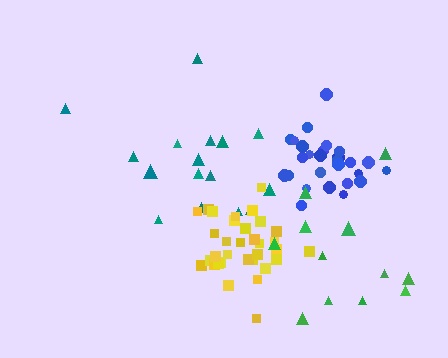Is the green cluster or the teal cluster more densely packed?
Teal.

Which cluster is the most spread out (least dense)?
Green.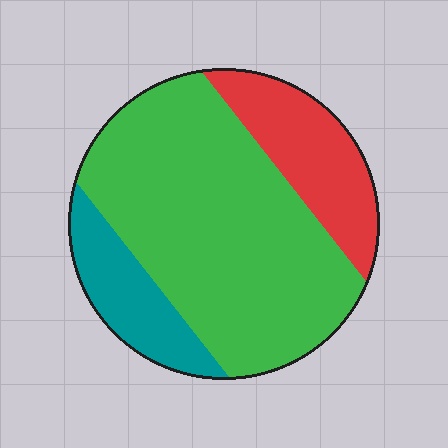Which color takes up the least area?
Teal, at roughly 15%.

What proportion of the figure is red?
Red takes up about one fifth (1/5) of the figure.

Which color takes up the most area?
Green, at roughly 65%.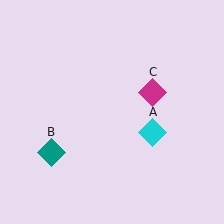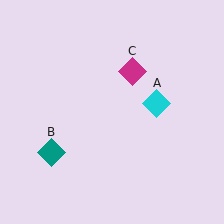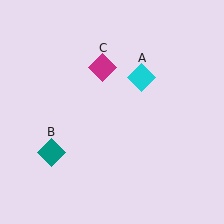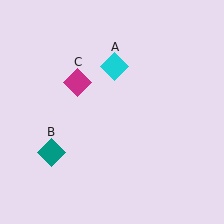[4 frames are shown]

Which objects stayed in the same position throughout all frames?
Teal diamond (object B) remained stationary.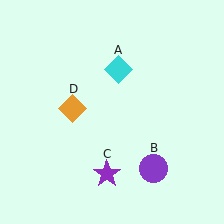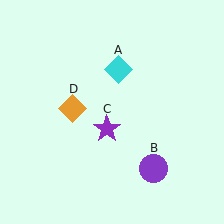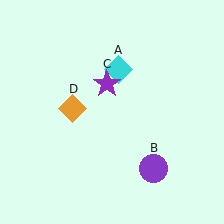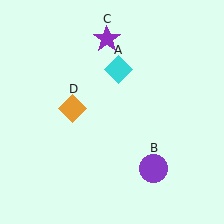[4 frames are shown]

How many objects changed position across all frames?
1 object changed position: purple star (object C).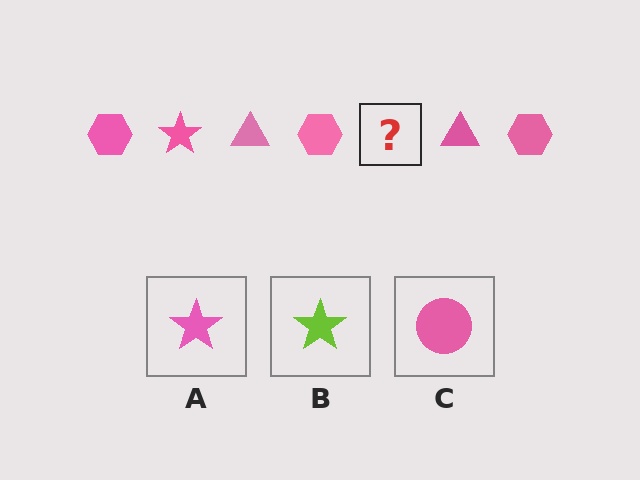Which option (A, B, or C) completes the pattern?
A.